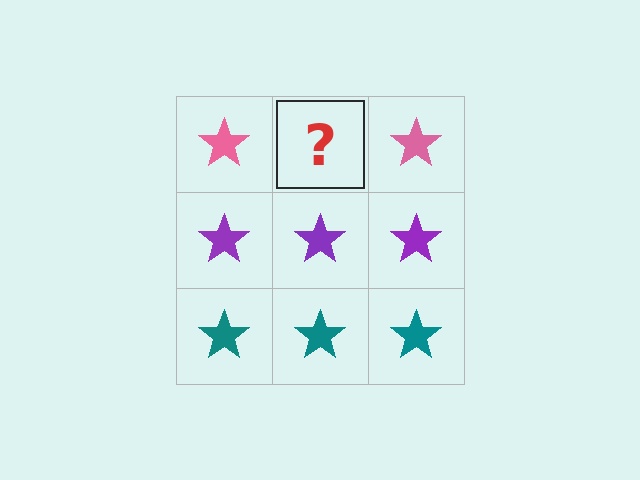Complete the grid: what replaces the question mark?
The question mark should be replaced with a pink star.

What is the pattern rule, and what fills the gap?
The rule is that each row has a consistent color. The gap should be filled with a pink star.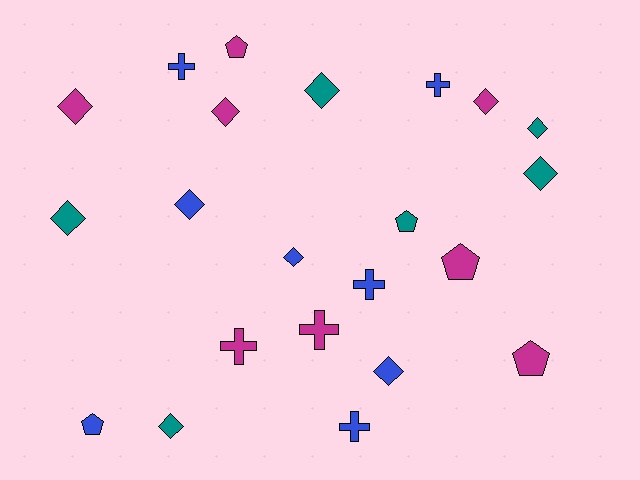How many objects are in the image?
There are 22 objects.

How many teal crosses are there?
There are no teal crosses.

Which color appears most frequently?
Blue, with 8 objects.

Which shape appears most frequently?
Diamond, with 11 objects.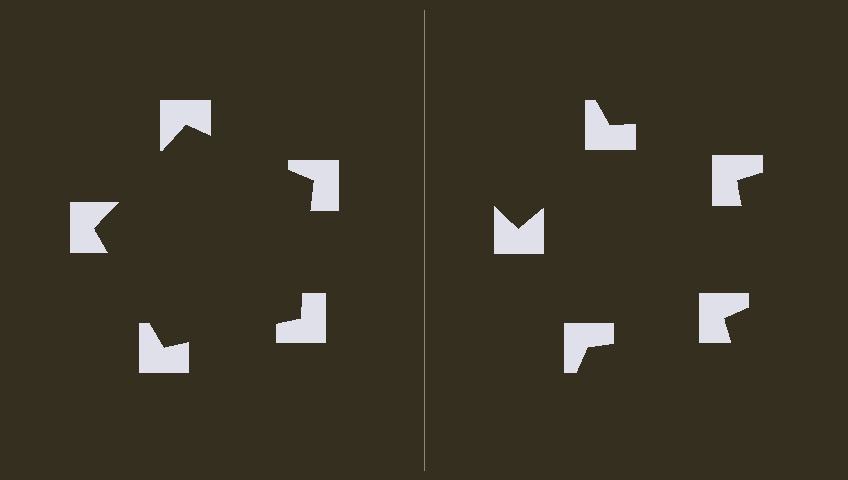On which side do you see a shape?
An illusory pentagon appears on the left side. On the right side the wedge cuts are rotated, so no coherent shape forms.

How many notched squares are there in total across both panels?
10 — 5 on each side.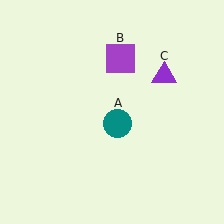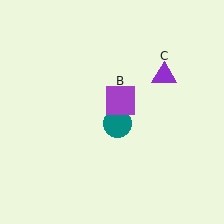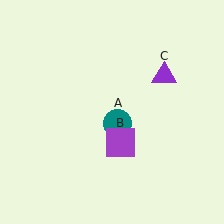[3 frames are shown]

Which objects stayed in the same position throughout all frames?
Teal circle (object A) and purple triangle (object C) remained stationary.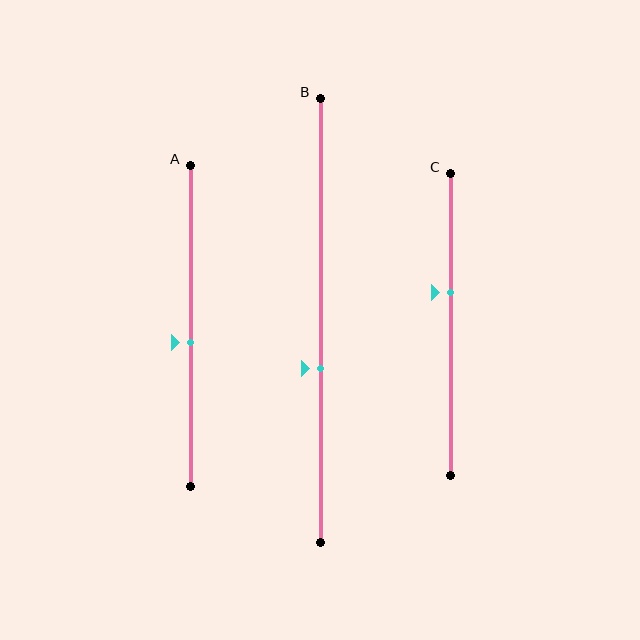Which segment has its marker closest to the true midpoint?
Segment A has its marker closest to the true midpoint.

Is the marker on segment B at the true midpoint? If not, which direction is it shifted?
No, the marker on segment B is shifted downward by about 11% of the segment length.